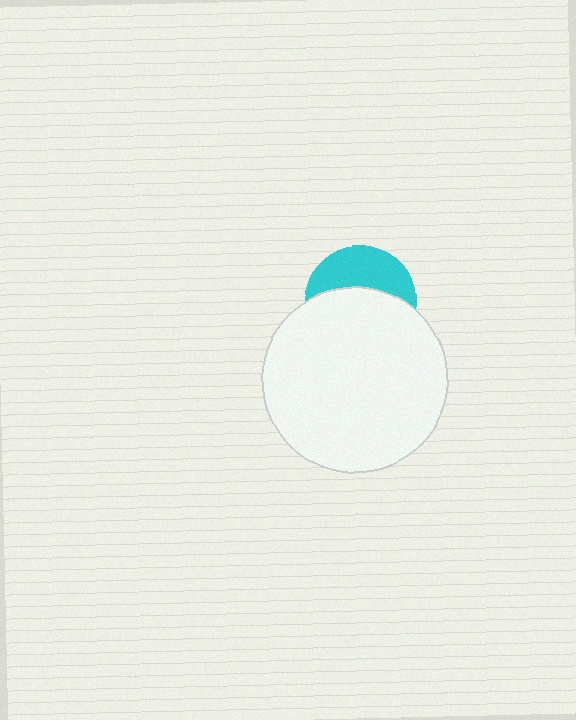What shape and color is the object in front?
The object in front is a white circle.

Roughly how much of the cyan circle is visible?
A small part of it is visible (roughly 40%).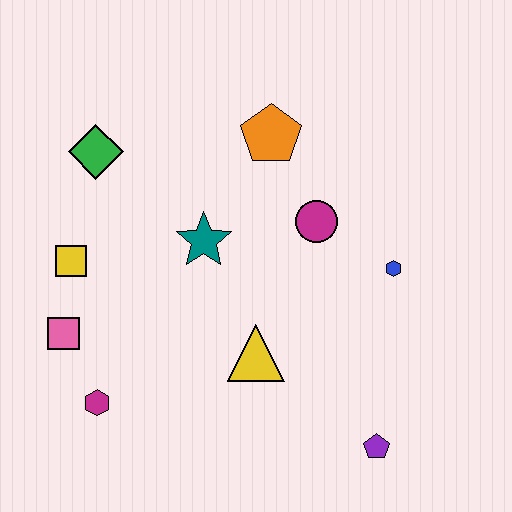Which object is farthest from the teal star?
The purple pentagon is farthest from the teal star.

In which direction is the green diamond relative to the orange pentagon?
The green diamond is to the left of the orange pentagon.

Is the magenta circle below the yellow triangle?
No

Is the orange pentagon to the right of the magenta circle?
No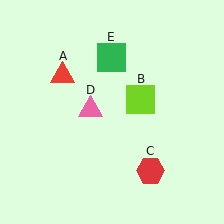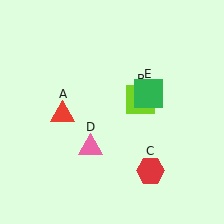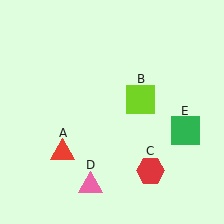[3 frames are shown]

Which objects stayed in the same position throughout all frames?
Lime square (object B) and red hexagon (object C) remained stationary.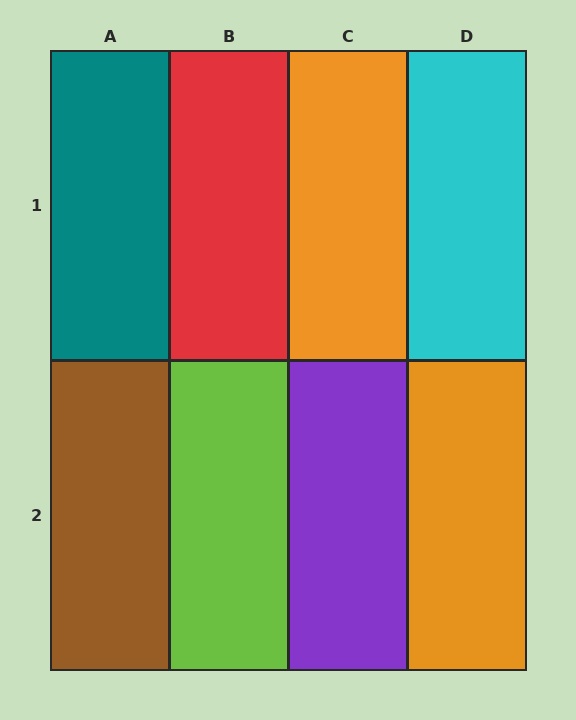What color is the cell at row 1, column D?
Cyan.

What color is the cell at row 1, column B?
Red.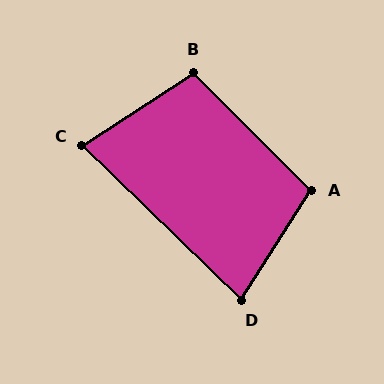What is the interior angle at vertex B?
Approximately 102 degrees (obtuse).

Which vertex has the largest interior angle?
A, at approximately 103 degrees.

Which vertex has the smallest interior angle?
C, at approximately 77 degrees.